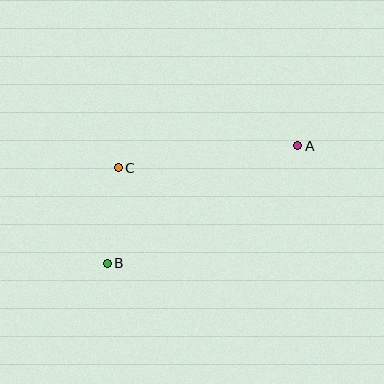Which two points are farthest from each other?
Points A and B are farthest from each other.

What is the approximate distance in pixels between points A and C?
The distance between A and C is approximately 181 pixels.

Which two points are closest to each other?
Points B and C are closest to each other.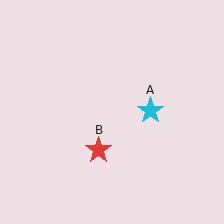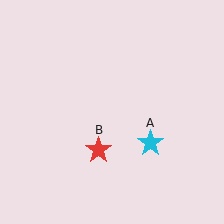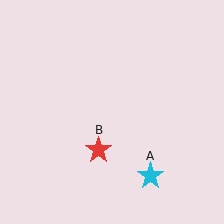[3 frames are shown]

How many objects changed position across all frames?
1 object changed position: cyan star (object A).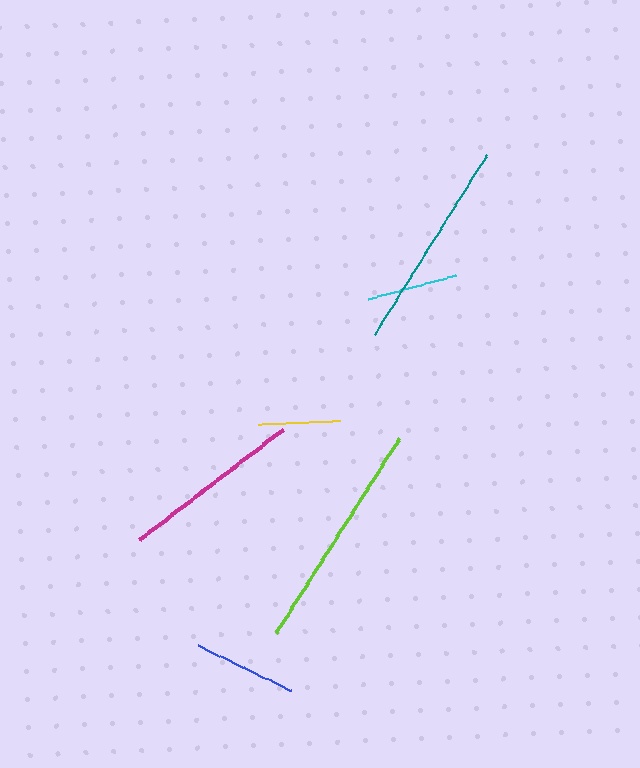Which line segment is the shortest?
The yellow line is the shortest at approximately 81 pixels.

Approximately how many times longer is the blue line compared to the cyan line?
The blue line is approximately 1.2 times the length of the cyan line.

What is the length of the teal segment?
The teal segment is approximately 213 pixels long.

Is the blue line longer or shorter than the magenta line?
The magenta line is longer than the blue line.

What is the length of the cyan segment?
The cyan segment is approximately 90 pixels long.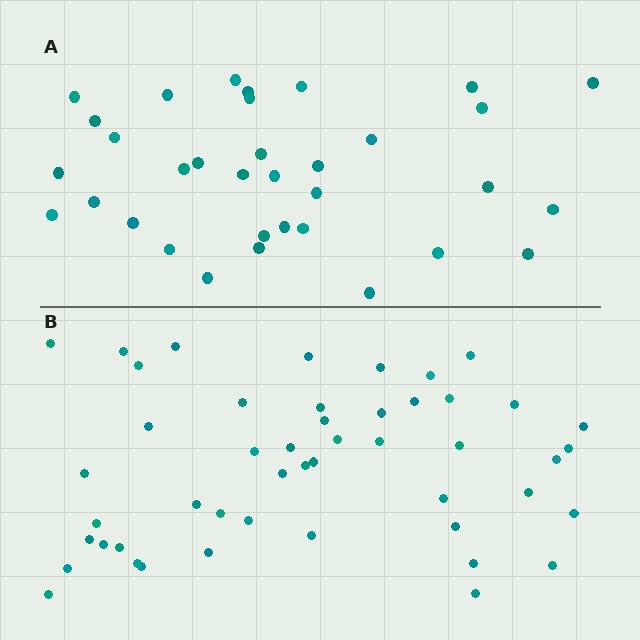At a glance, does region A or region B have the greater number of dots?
Region B (the bottom region) has more dots.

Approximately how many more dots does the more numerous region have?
Region B has approximately 15 more dots than region A.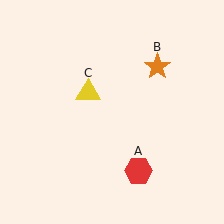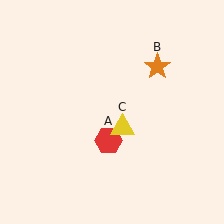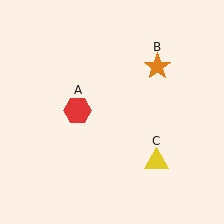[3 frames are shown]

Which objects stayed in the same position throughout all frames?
Orange star (object B) remained stationary.